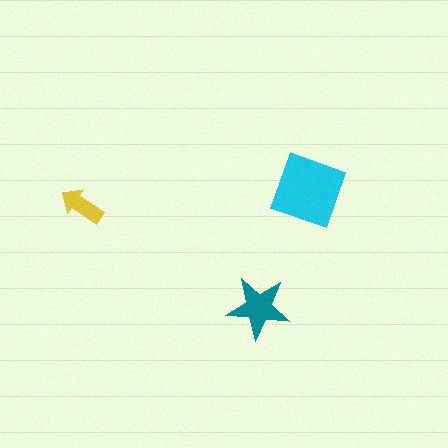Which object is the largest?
The cyan diamond.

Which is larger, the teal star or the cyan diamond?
The cyan diamond.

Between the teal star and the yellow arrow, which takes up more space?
The teal star.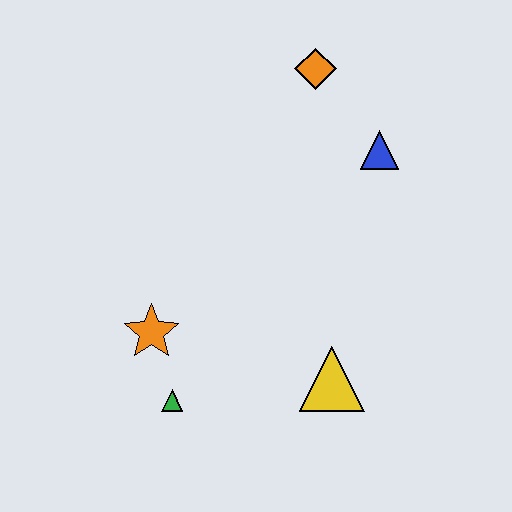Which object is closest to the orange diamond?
The blue triangle is closest to the orange diamond.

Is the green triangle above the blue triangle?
No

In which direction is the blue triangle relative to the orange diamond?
The blue triangle is below the orange diamond.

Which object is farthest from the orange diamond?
The green triangle is farthest from the orange diamond.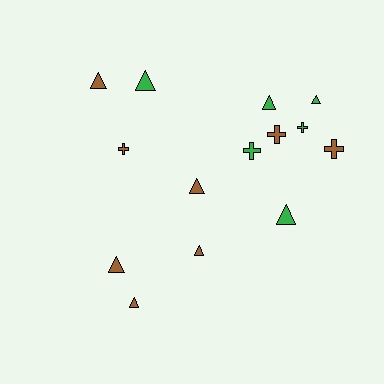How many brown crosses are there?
There are 3 brown crosses.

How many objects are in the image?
There are 14 objects.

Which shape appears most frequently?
Triangle, with 9 objects.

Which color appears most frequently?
Brown, with 8 objects.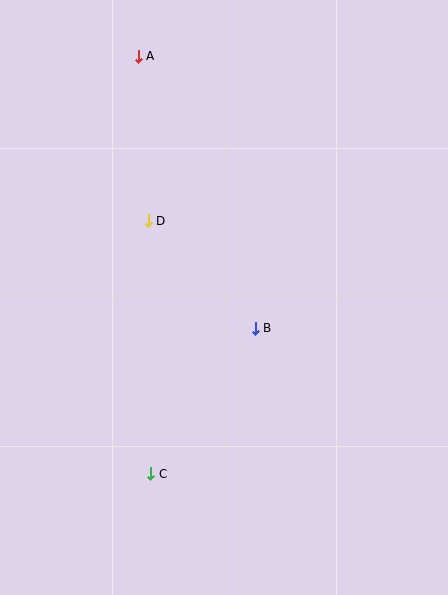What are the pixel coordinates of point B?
Point B is at (255, 328).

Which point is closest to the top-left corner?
Point A is closest to the top-left corner.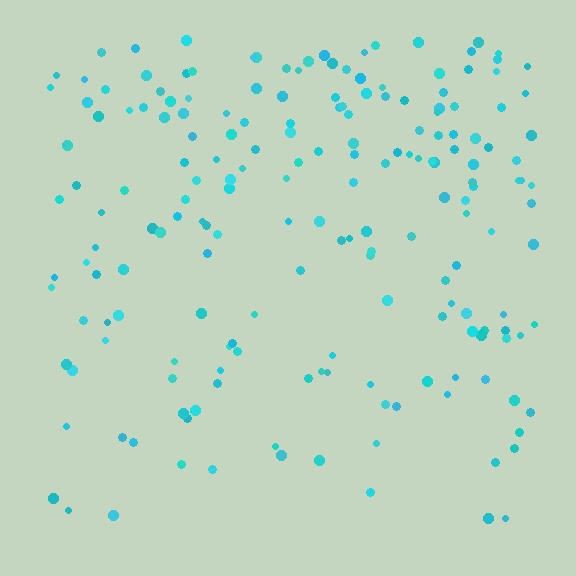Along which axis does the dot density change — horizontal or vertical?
Vertical.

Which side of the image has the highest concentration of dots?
The top.